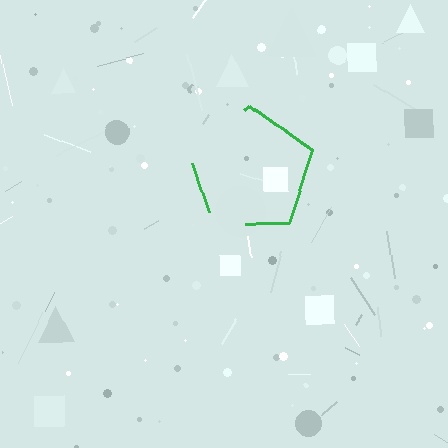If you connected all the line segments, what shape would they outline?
They would outline a pentagon.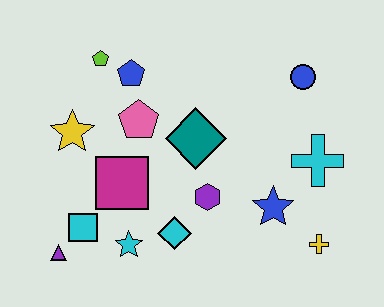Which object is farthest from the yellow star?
The yellow cross is farthest from the yellow star.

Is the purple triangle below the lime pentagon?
Yes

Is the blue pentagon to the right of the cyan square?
Yes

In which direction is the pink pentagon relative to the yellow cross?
The pink pentagon is to the left of the yellow cross.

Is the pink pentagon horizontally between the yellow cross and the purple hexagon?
No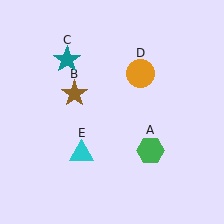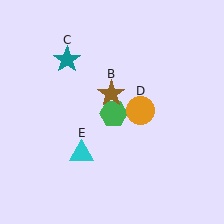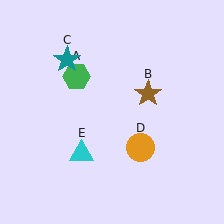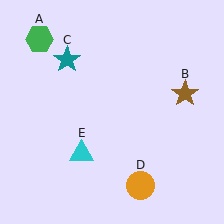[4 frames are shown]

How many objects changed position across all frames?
3 objects changed position: green hexagon (object A), brown star (object B), orange circle (object D).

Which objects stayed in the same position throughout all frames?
Teal star (object C) and cyan triangle (object E) remained stationary.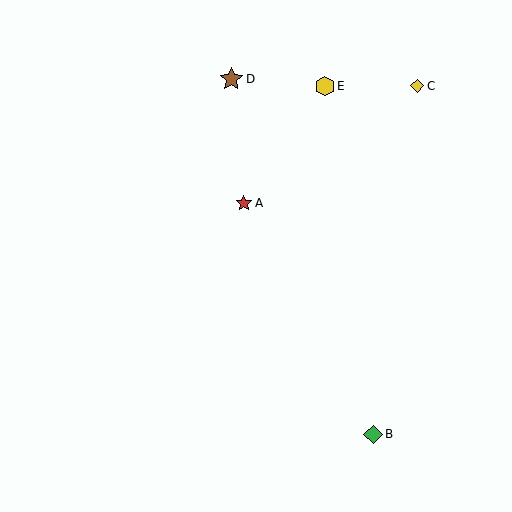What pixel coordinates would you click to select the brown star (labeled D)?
Click at (231, 79) to select the brown star D.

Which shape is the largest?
The brown star (labeled D) is the largest.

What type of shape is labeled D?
Shape D is a brown star.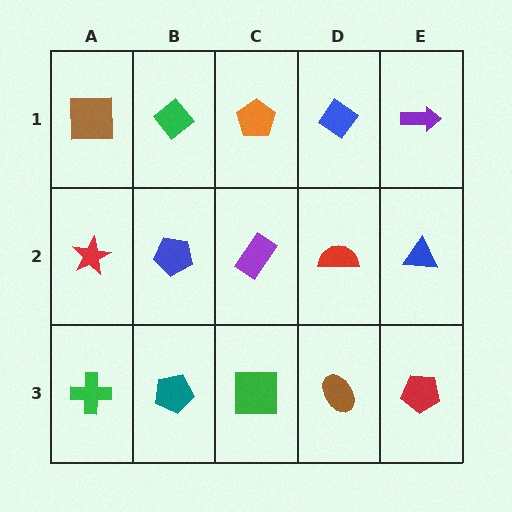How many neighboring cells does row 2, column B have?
4.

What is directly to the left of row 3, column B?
A green cross.